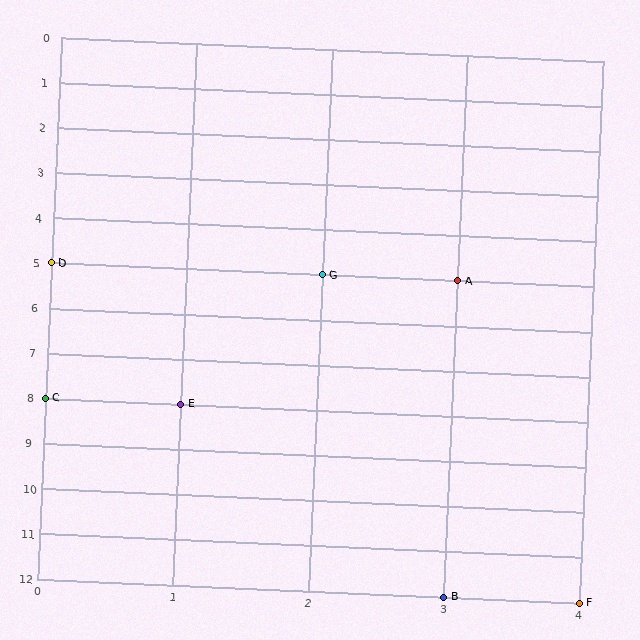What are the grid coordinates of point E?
Point E is at grid coordinates (1, 8).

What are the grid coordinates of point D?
Point D is at grid coordinates (0, 5).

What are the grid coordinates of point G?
Point G is at grid coordinates (2, 5).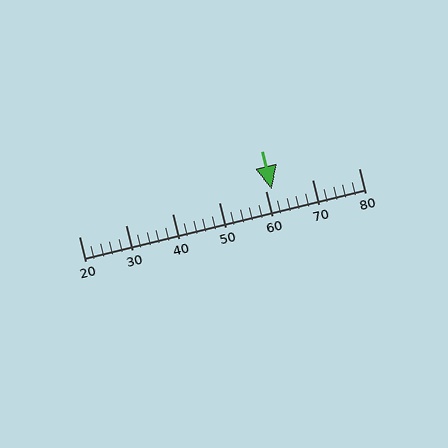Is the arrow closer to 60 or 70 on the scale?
The arrow is closer to 60.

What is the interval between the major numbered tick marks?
The major tick marks are spaced 10 units apart.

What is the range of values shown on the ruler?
The ruler shows values from 20 to 80.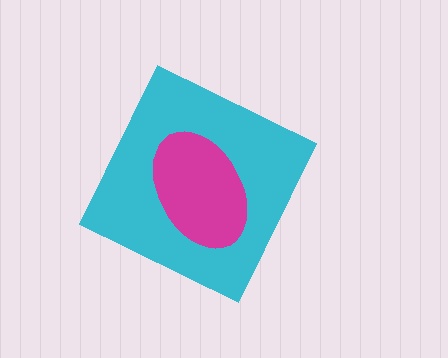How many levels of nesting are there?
2.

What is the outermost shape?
The cyan diamond.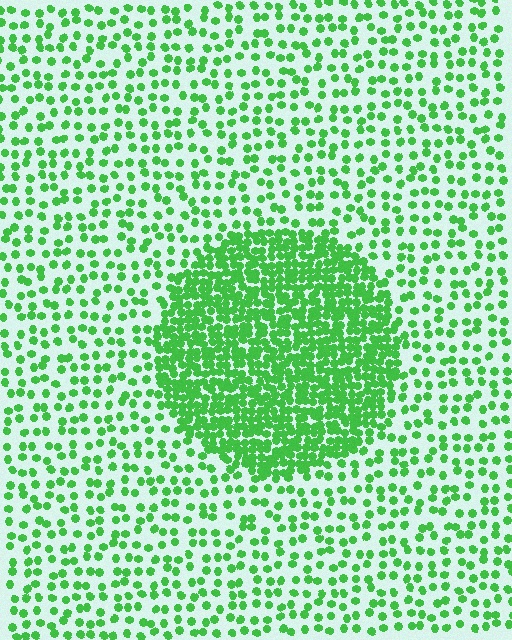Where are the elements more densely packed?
The elements are more densely packed inside the circle boundary.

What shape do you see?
I see a circle.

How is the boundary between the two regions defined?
The boundary is defined by a change in element density (approximately 2.8x ratio). All elements are the same color, size, and shape.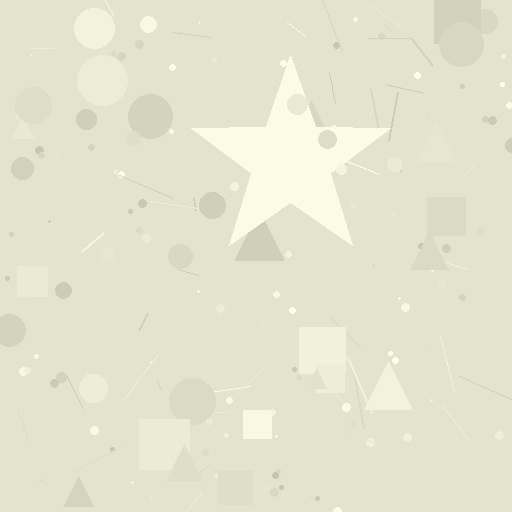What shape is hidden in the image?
A star is hidden in the image.